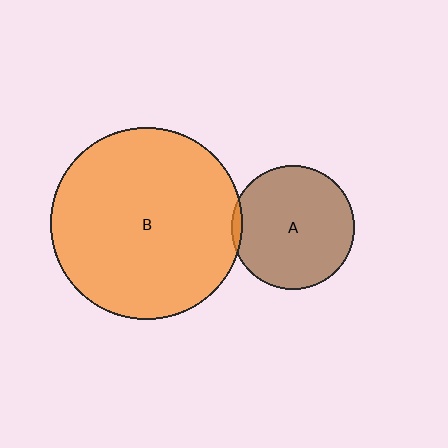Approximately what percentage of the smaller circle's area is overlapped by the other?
Approximately 5%.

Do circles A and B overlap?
Yes.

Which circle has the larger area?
Circle B (orange).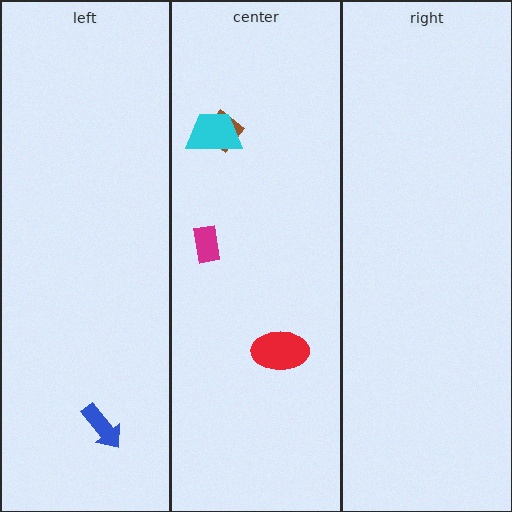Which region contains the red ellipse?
The center region.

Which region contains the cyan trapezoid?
The center region.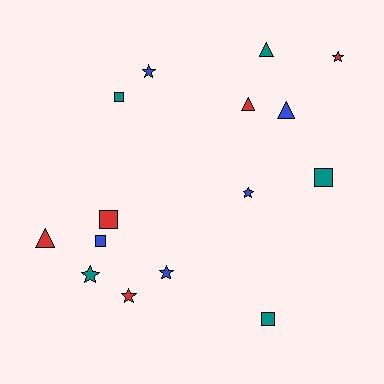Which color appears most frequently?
Red, with 5 objects.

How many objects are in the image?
There are 15 objects.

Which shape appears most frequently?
Star, with 6 objects.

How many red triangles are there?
There are 2 red triangles.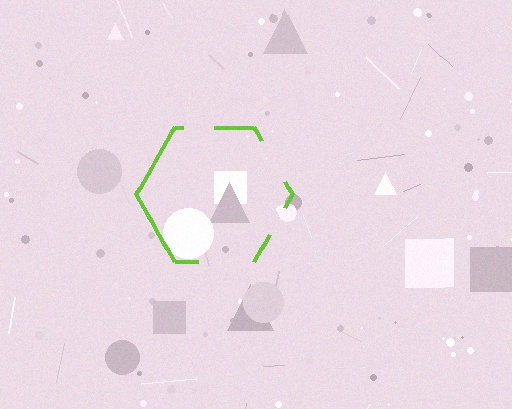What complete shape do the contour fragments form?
The contour fragments form a hexagon.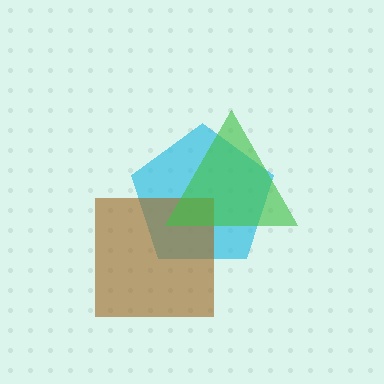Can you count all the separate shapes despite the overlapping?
Yes, there are 3 separate shapes.